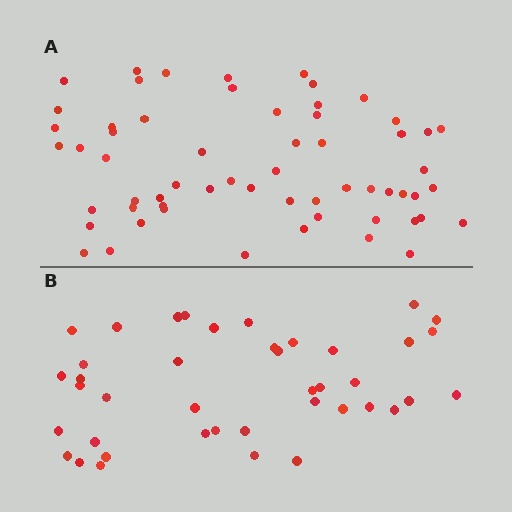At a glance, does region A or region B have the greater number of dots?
Region A (the top region) has more dots.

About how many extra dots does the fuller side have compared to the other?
Region A has approximately 20 more dots than region B.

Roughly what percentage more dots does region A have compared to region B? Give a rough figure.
About 45% more.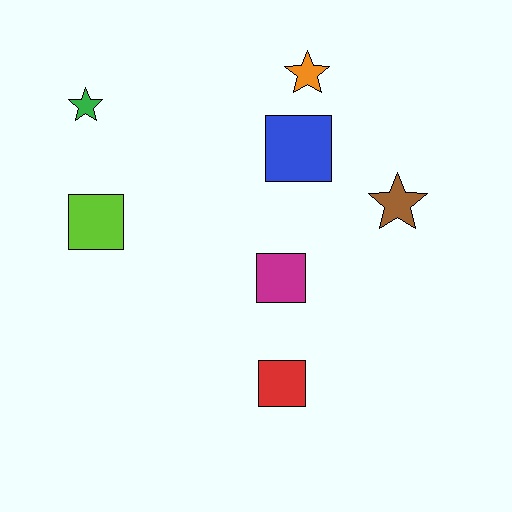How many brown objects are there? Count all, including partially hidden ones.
There is 1 brown object.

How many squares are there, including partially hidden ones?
There are 4 squares.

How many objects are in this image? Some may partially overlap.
There are 7 objects.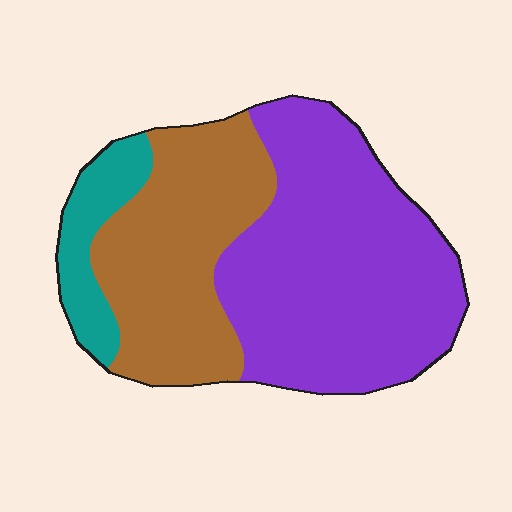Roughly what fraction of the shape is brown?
Brown takes up between a third and a half of the shape.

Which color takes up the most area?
Purple, at roughly 55%.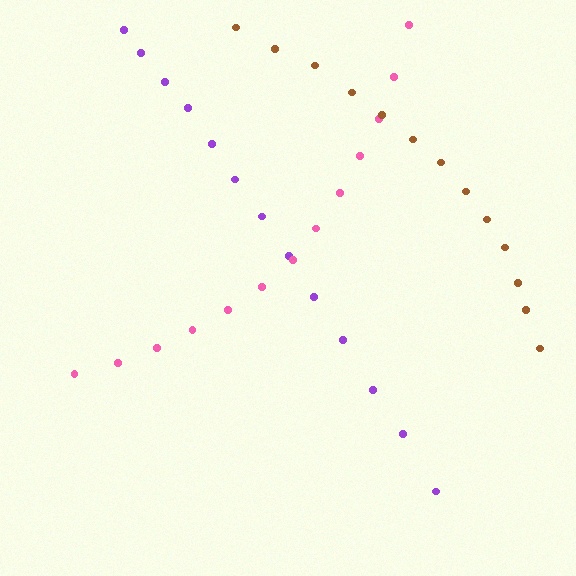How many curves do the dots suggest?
There are 3 distinct paths.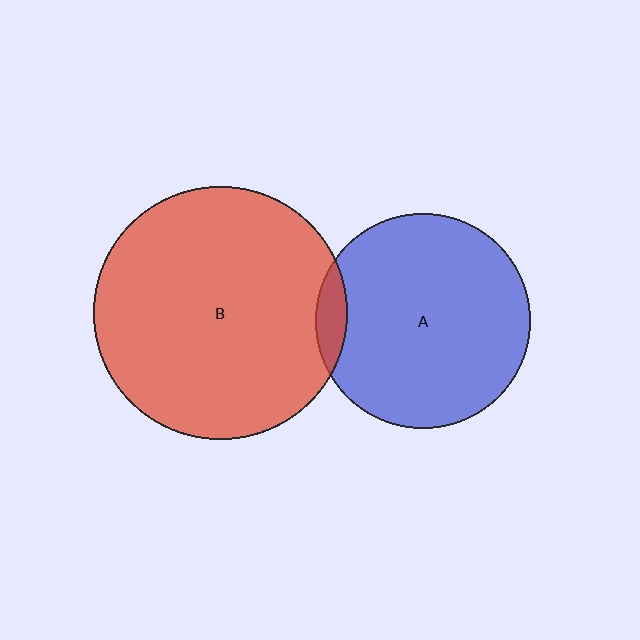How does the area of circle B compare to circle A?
Approximately 1.4 times.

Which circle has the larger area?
Circle B (red).